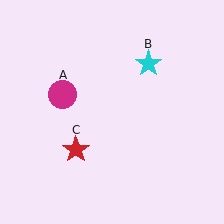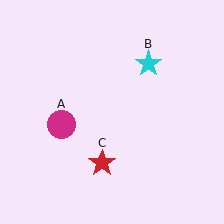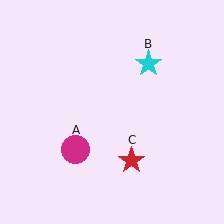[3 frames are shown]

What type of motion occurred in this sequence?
The magenta circle (object A), red star (object C) rotated counterclockwise around the center of the scene.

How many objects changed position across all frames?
2 objects changed position: magenta circle (object A), red star (object C).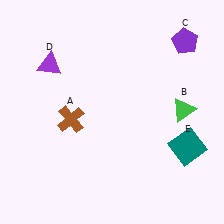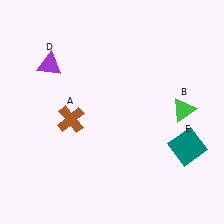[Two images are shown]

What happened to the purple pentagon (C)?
The purple pentagon (C) was removed in Image 2. It was in the top-right area of Image 1.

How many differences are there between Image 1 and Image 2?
There is 1 difference between the two images.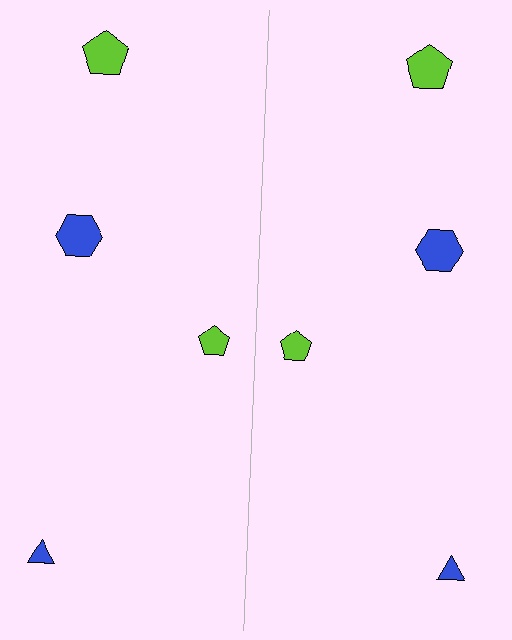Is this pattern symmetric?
Yes, this pattern has bilateral (reflection) symmetry.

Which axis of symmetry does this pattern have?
The pattern has a vertical axis of symmetry running through the center of the image.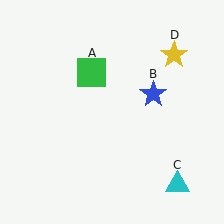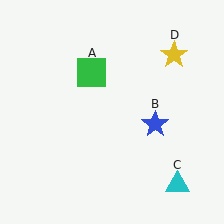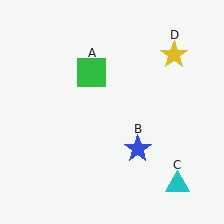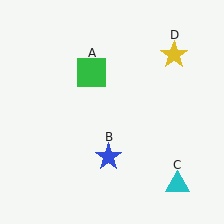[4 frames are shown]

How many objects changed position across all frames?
1 object changed position: blue star (object B).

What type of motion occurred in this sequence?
The blue star (object B) rotated clockwise around the center of the scene.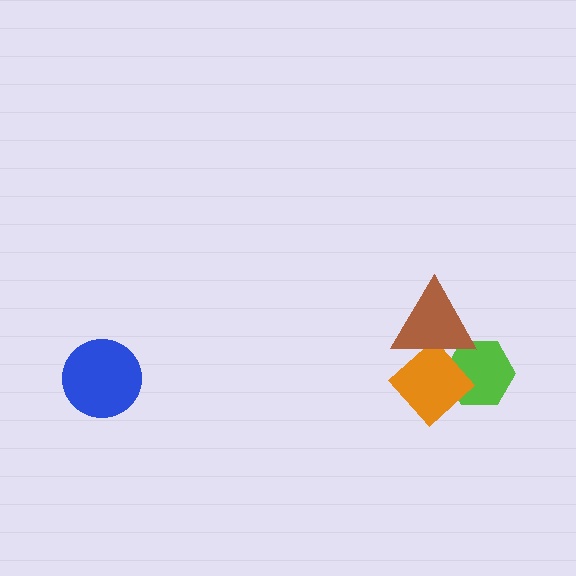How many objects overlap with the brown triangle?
2 objects overlap with the brown triangle.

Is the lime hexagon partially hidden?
Yes, it is partially covered by another shape.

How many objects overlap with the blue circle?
0 objects overlap with the blue circle.